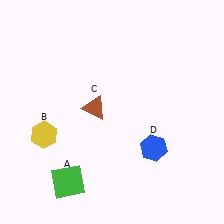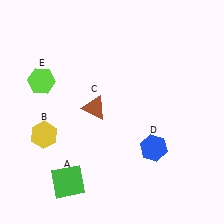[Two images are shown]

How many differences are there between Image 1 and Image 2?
There is 1 difference between the two images.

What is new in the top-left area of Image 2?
A lime hexagon (E) was added in the top-left area of Image 2.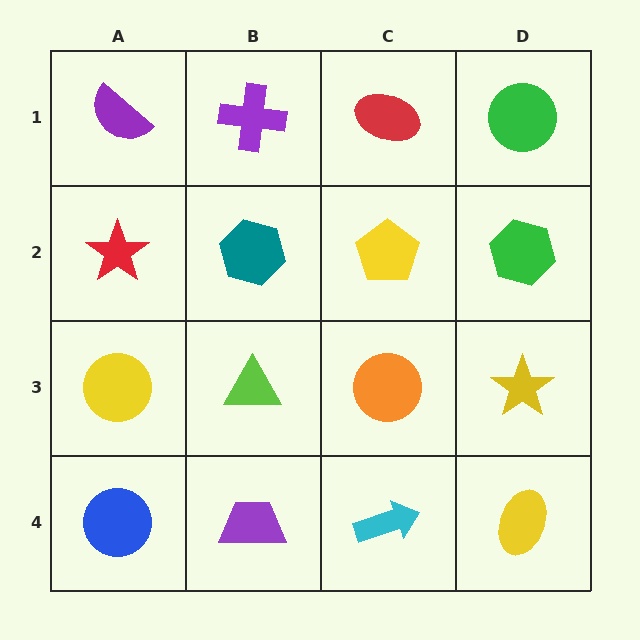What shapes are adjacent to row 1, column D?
A green hexagon (row 2, column D), a red ellipse (row 1, column C).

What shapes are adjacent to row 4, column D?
A yellow star (row 3, column D), a cyan arrow (row 4, column C).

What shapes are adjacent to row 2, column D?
A green circle (row 1, column D), a yellow star (row 3, column D), a yellow pentagon (row 2, column C).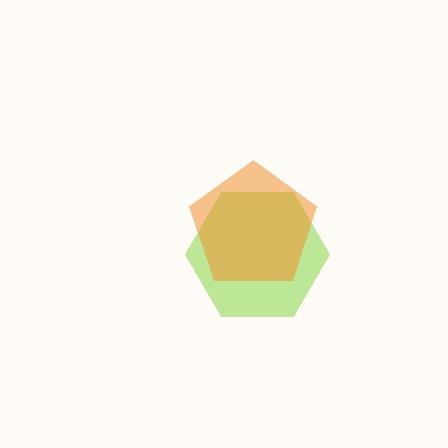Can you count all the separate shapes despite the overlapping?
Yes, there are 2 separate shapes.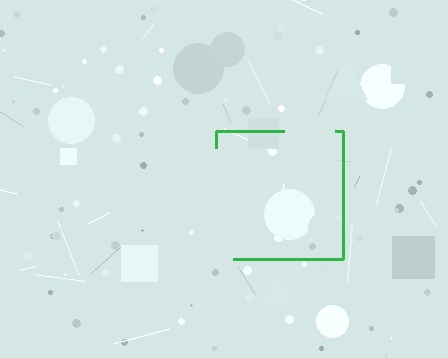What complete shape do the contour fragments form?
The contour fragments form a square.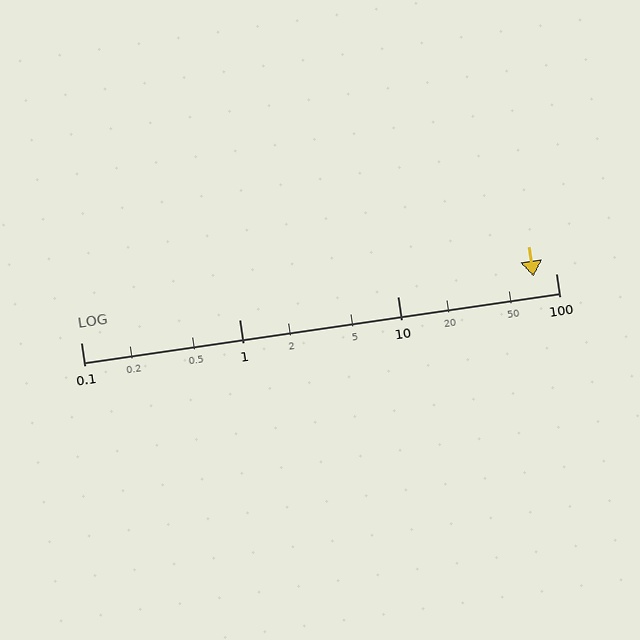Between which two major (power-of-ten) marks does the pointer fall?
The pointer is between 10 and 100.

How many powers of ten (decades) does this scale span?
The scale spans 3 decades, from 0.1 to 100.